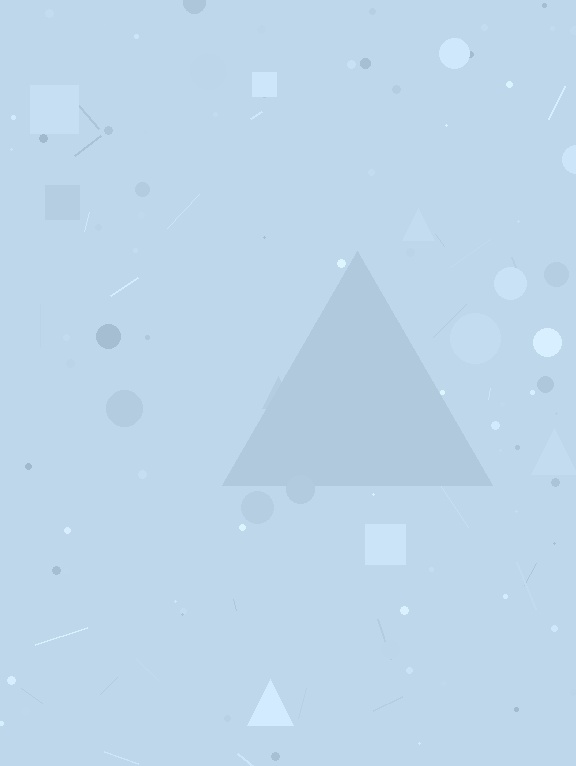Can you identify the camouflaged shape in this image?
The camouflaged shape is a triangle.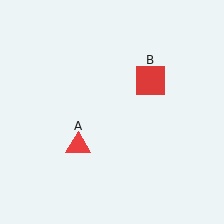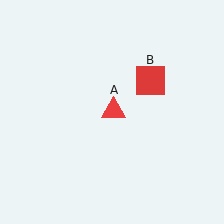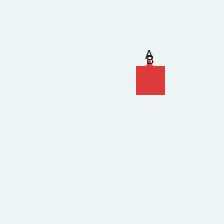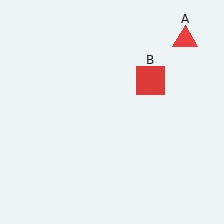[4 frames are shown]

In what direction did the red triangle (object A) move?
The red triangle (object A) moved up and to the right.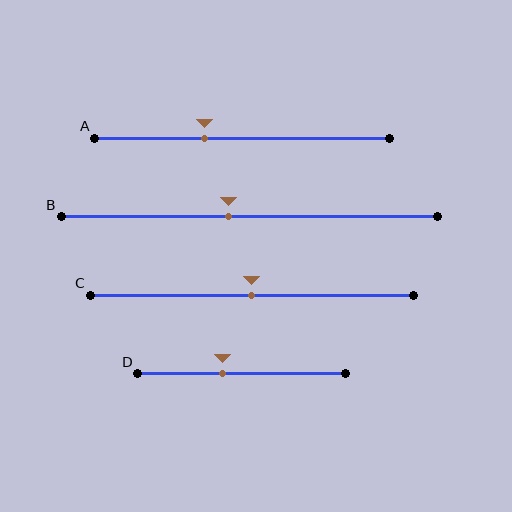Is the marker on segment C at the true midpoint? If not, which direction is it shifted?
Yes, the marker on segment C is at the true midpoint.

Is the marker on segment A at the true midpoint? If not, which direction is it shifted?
No, the marker on segment A is shifted to the left by about 13% of the segment length.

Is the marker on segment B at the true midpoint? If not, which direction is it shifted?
No, the marker on segment B is shifted to the left by about 6% of the segment length.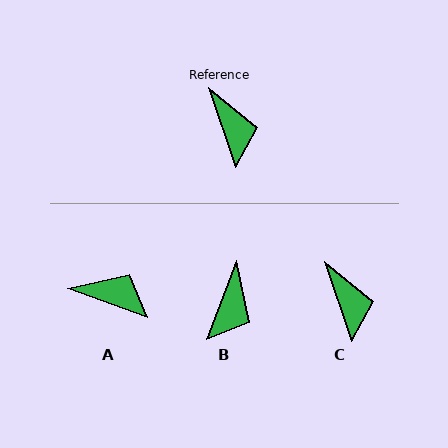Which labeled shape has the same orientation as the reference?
C.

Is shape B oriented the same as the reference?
No, it is off by about 39 degrees.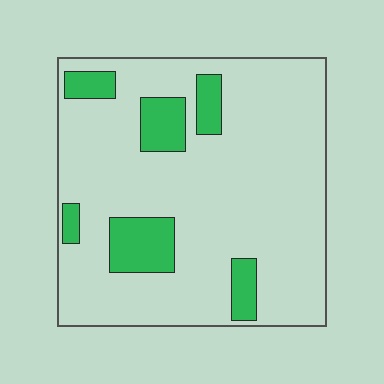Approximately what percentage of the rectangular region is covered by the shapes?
Approximately 15%.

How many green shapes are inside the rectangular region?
6.